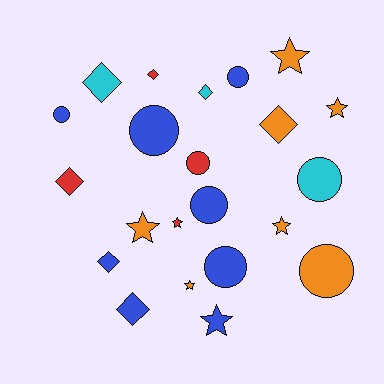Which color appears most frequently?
Blue, with 8 objects.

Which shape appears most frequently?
Circle, with 8 objects.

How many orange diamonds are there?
There is 1 orange diamond.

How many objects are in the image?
There are 22 objects.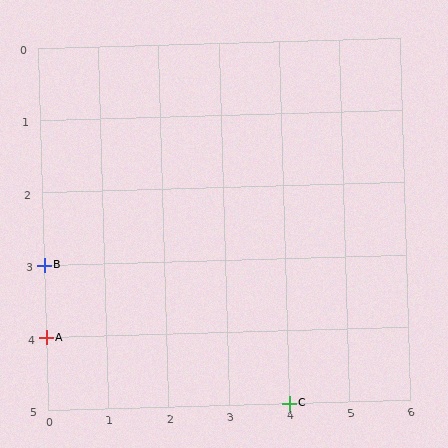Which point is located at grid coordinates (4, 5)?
Point C is at (4, 5).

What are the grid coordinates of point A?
Point A is at grid coordinates (0, 4).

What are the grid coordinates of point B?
Point B is at grid coordinates (0, 3).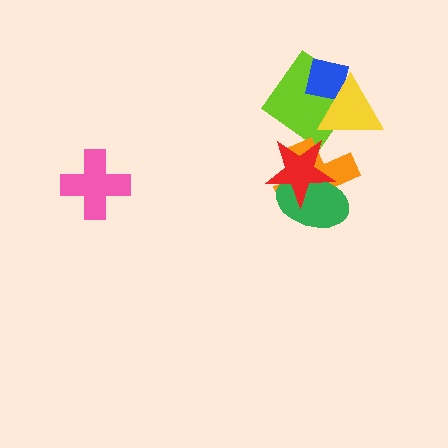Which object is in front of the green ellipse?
The red star is in front of the green ellipse.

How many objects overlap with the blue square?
2 objects overlap with the blue square.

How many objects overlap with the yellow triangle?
2 objects overlap with the yellow triangle.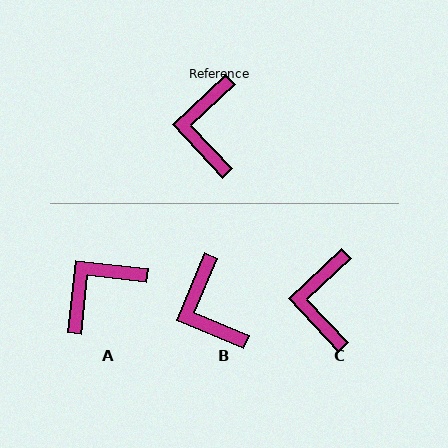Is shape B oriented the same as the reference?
No, it is off by about 24 degrees.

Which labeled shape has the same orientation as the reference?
C.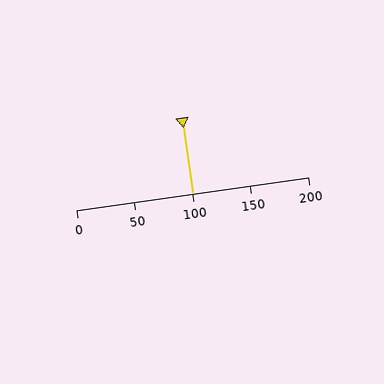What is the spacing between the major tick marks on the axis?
The major ticks are spaced 50 apart.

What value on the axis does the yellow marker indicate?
The marker indicates approximately 100.